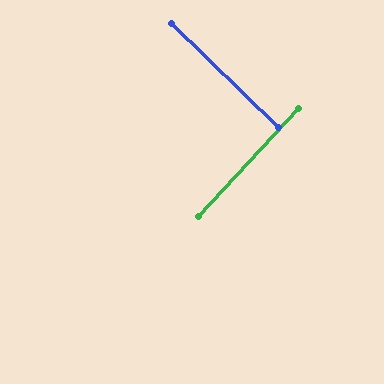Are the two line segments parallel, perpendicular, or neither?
Perpendicular — they meet at approximately 88°.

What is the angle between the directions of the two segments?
Approximately 88 degrees.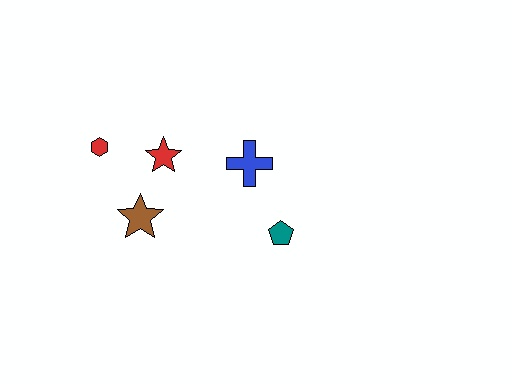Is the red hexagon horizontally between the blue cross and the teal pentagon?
No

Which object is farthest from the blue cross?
The red hexagon is farthest from the blue cross.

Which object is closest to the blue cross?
The teal pentagon is closest to the blue cross.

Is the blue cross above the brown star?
Yes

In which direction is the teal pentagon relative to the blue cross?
The teal pentagon is below the blue cross.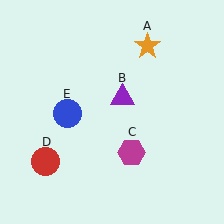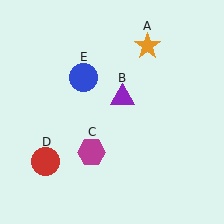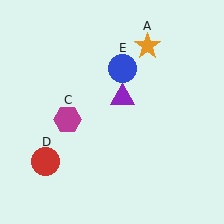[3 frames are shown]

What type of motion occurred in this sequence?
The magenta hexagon (object C), blue circle (object E) rotated clockwise around the center of the scene.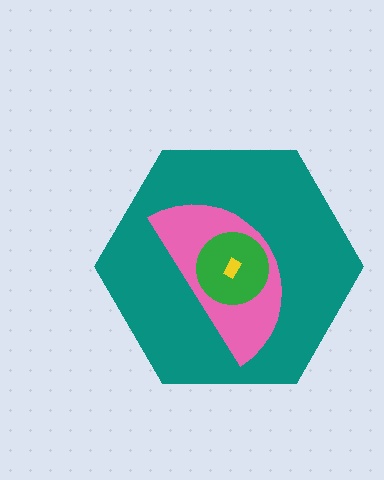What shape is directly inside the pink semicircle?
The green circle.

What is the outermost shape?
The teal hexagon.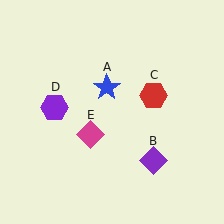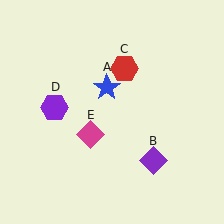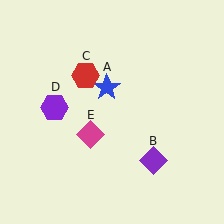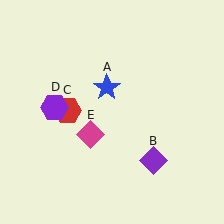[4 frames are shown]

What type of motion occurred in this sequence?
The red hexagon (object C) rotated counterclockwise around the center of the scene.